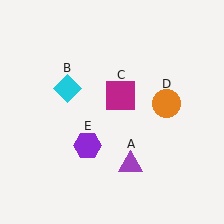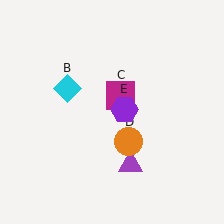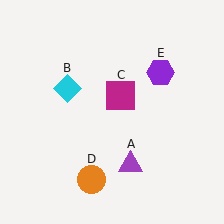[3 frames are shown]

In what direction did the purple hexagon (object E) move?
The purple hexagon (object E) moved up and to the right.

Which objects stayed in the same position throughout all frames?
Purple triangle (object A) and cyan diamond (object B) and magenta square (object C) remained stationary.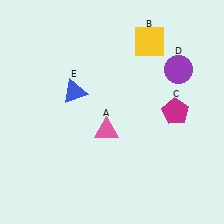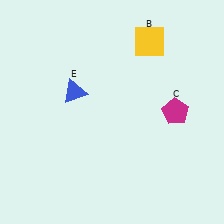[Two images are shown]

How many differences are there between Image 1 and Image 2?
There are 2 differences between the two images.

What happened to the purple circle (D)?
The purple circle (D) was removed in Image 2. It was in the top-right area of Image 1.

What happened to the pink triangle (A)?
The pink triangle (A) was removed in Image 2. It was in the bottom-left area of Image 1.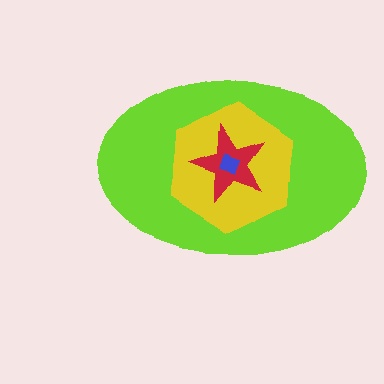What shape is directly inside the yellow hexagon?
The red star.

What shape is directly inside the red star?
The blue diamond.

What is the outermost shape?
The lime ellipse.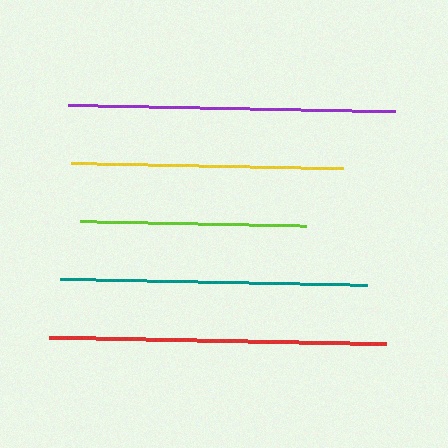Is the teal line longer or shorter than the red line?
The red line is longer than the teal line.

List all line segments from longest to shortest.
From longest to shortest: red, purple, teal, yellow, lime.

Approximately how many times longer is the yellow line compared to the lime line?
The yellow line is approximately 1.2 times the length of the lime line.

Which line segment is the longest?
The red line is the longest at approximately 338 pixels.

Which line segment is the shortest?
The lime line is the shortest at approximately 227 pixels.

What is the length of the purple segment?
The purple segment is approximately 327 pixels long.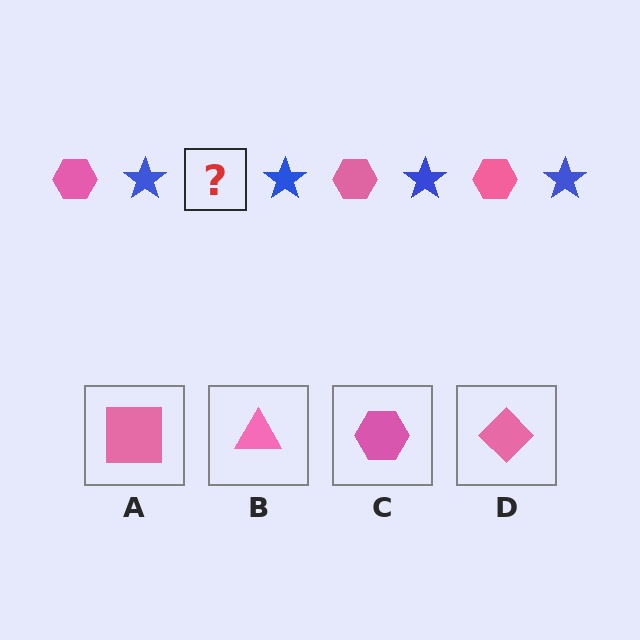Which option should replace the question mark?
Option C.